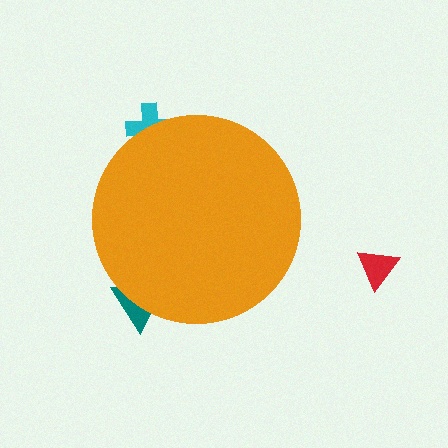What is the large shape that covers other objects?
An orange circle.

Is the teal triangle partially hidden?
Yes, the teal triangle is partially hidden behind the orange circle.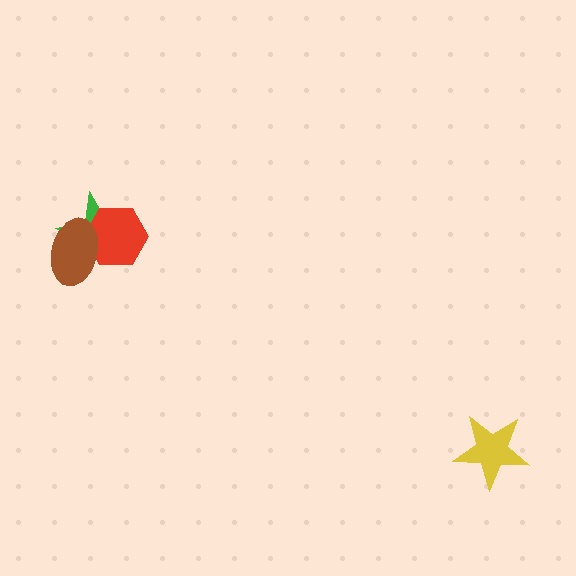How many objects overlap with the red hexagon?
2 objects overlap with the red hexagon.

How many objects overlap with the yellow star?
0 objects overlap with the yellow star.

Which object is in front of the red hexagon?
The brown ellipse is in front of the red hexagon.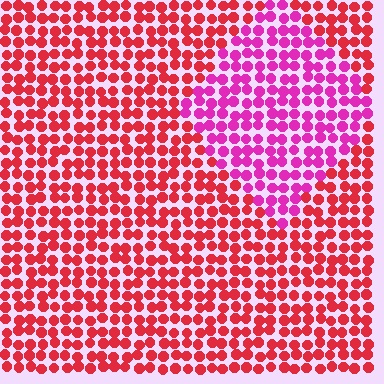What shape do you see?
I see a diamond.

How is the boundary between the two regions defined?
The boundary is defined purely by a slight shift in hue (about 40 degrees). Spacing, size, and orientation are identical on both sides.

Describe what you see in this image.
The image is filled with small red elements in a uniform arrangement. A diamond-shaped region is visible where the elements are tinted to a slightly different hue, forming a subtle color boundary.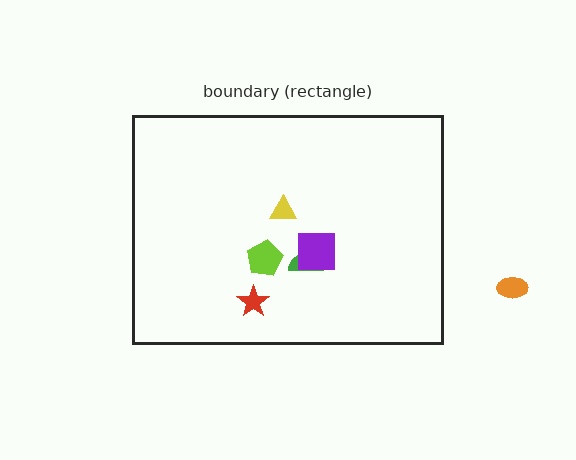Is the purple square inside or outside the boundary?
Inside.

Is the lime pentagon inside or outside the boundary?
Inside.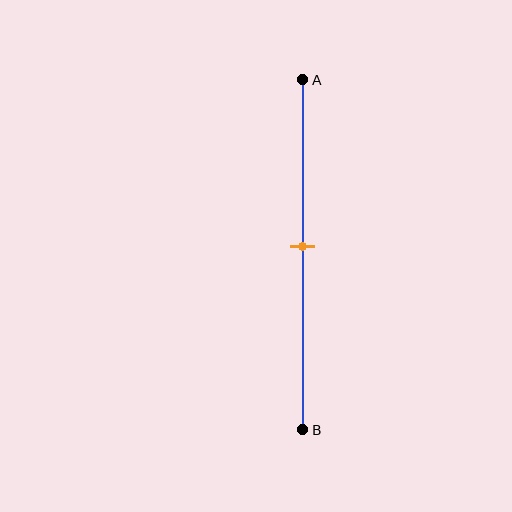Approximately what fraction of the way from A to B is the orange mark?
The orange mark is approximately 50% of the way from A to B.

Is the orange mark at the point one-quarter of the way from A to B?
No, the mark is at about 50% from A, not at the 25% one-quarter point.